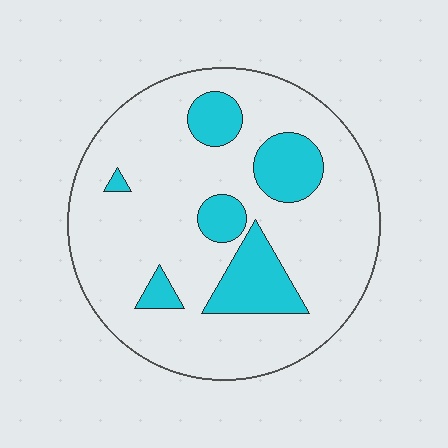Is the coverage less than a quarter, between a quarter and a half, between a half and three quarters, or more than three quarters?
Less than a quarter.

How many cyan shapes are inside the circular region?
6.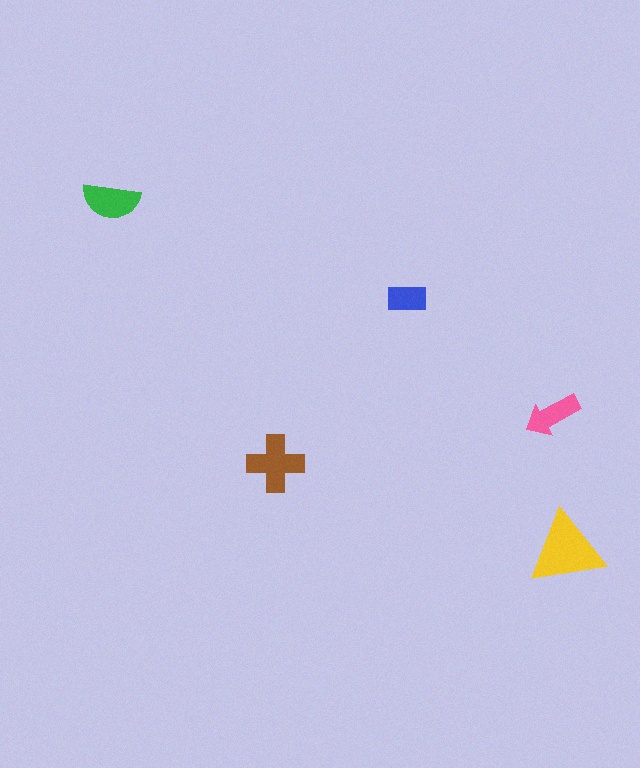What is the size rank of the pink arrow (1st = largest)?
4th.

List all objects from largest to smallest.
The yellow triangle, the brown cross, the green semicircle, the pink arrow, the blue rectangle.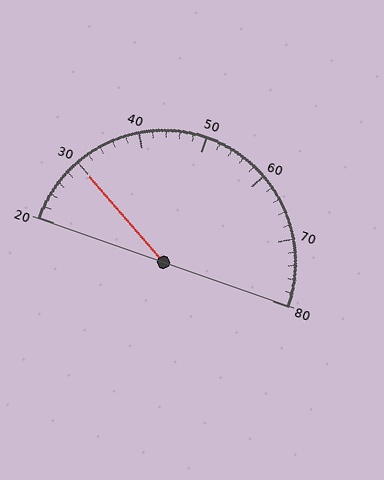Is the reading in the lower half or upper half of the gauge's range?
The reading is in the lower half of the range (20 to 80).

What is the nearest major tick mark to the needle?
The nearest major tick mark is 30.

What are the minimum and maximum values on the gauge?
The gauge ranges from 20 to 80.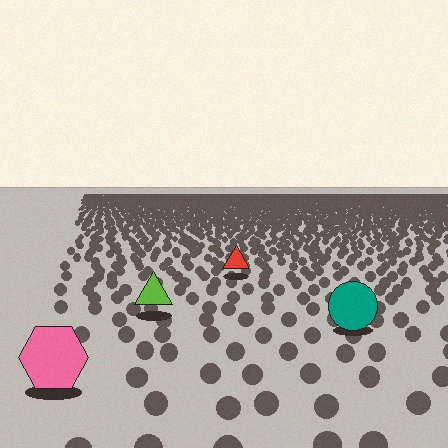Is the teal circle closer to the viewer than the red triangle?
Yes. The teal circle is closer — you can tell from the texture gradient: the ground texture is coarser near it.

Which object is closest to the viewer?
The pink hexagon is closest. The texture marks near it are larger and more spread out.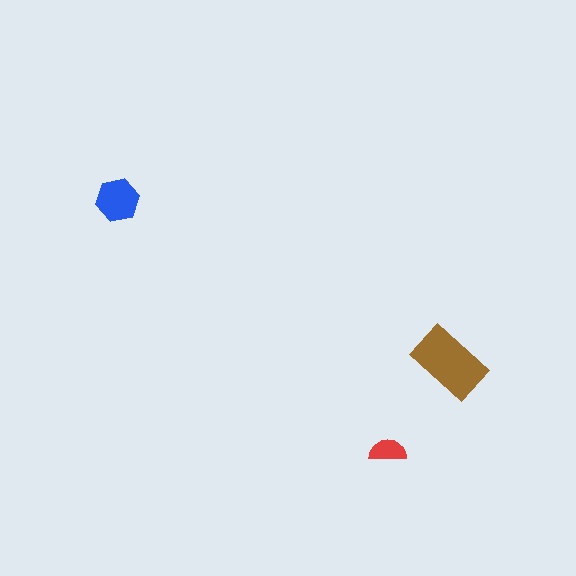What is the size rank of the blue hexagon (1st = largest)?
2nd.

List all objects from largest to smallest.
The brown rectangle, the blue hexagon, the red semicircle.